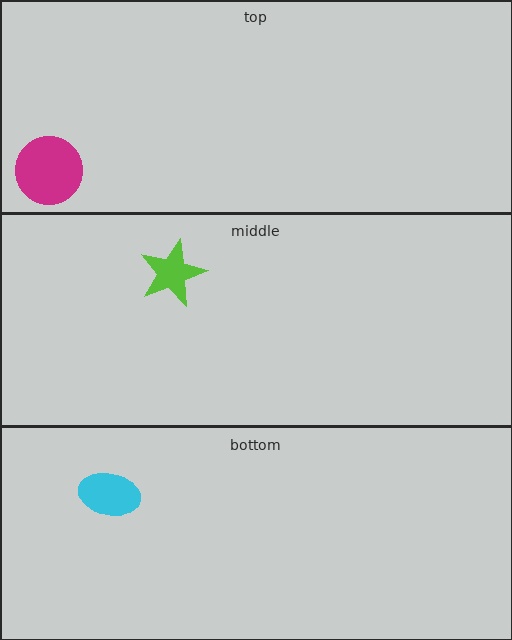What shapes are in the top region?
The magenta circle.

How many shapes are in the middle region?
1.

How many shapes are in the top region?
1.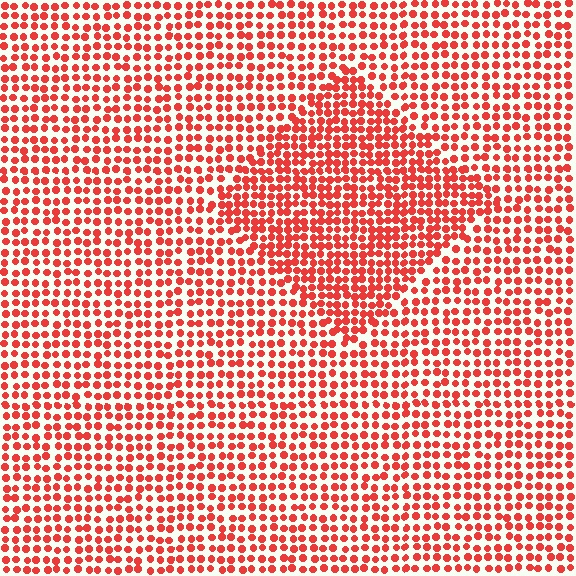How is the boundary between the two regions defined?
The boundary is defined by a change in element density (approximately 1.5x ratio). All elements are the same color, size, and shape.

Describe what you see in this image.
The image contains small red elements arranged at two different densities. A diamond-shaped region is visible where the elements are more densely packed than the surrounding area.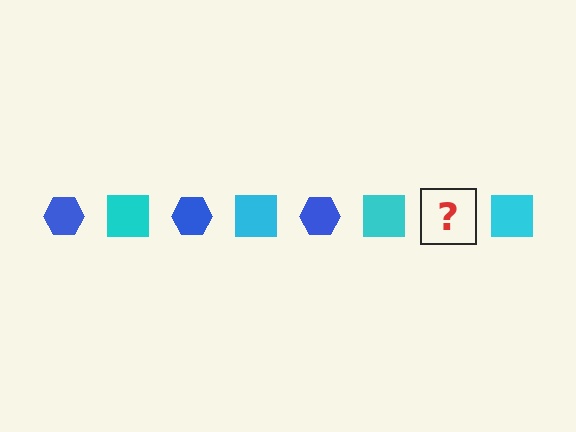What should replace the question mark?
The question mark should be replaced with a blue hexagon.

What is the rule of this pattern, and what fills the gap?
The rule is that the pattern alternates between blue hexagon and cyan square. The gap should be filled with a blue hexagon.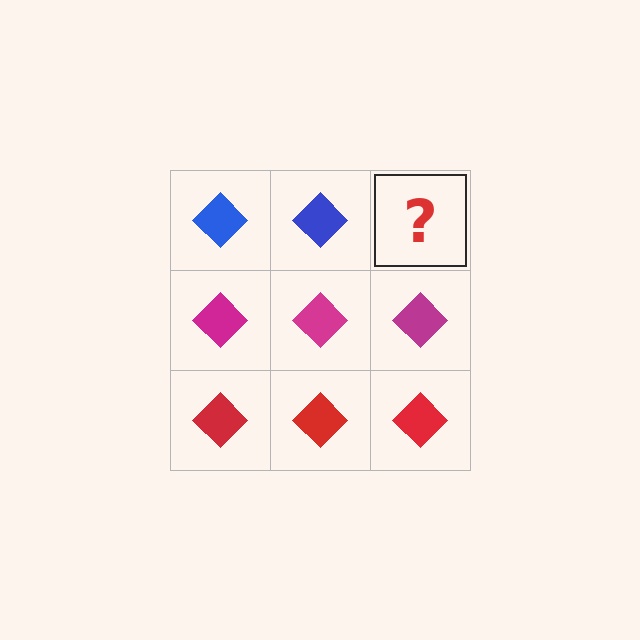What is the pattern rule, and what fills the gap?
The rule is that each row has a consistent color. The gap should be filled with a blue diamond.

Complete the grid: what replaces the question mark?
The question mark should be replaced with a blue diamond.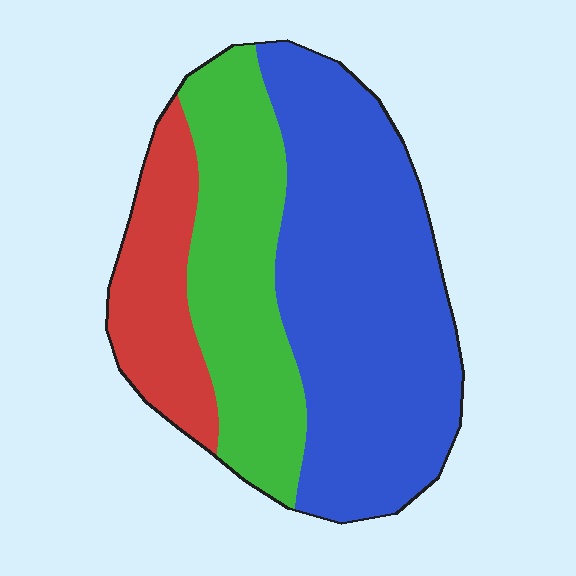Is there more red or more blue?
Blue.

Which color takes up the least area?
Red, at roughly 20%.